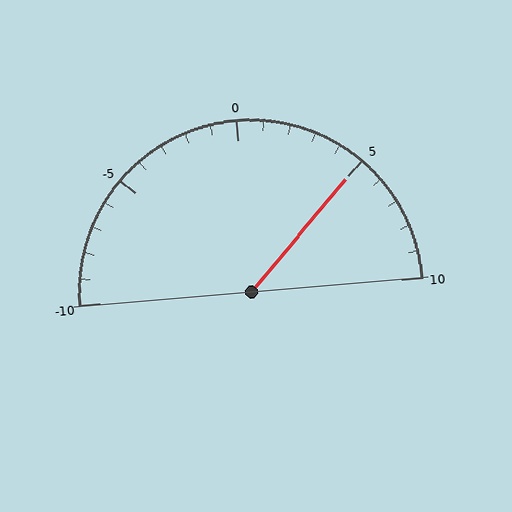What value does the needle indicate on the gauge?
The needle indicates approximately 5.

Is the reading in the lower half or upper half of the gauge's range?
The reading is in the upper half of the range (-10 to 10).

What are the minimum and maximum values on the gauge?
The gauge ranges from -10 to 10.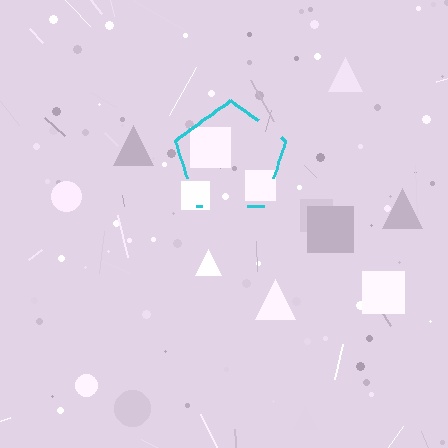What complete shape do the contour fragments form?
The contour fragments form a pentagon.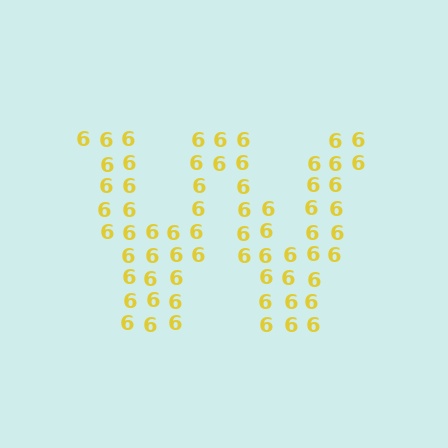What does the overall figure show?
The overall figure shows the letter W.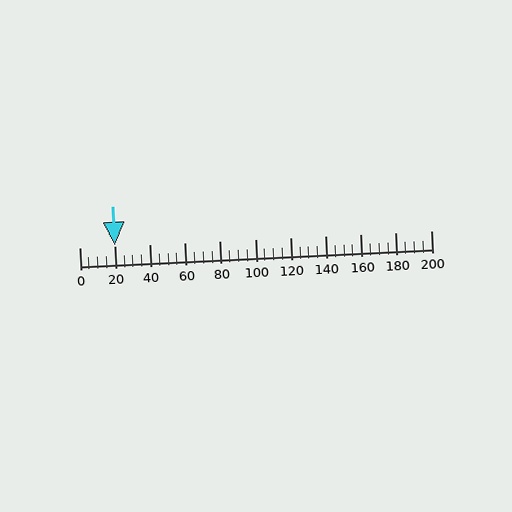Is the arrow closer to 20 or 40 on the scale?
The arrow is closer to 20.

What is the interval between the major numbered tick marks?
The major tick marks are spaced 20 units apart.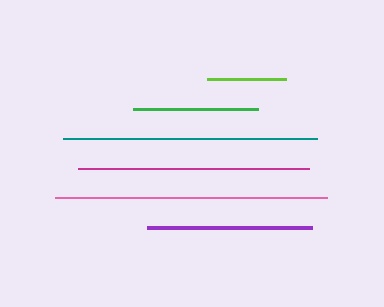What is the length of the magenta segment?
The magenta segment is approximately 231 pixels long.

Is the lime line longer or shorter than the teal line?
The teal line is longer than the lime line.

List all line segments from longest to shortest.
From longest to shortest: pink, teal, magenta, purple, green, lime.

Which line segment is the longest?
The pink line is the longest at approximately 271 pixels.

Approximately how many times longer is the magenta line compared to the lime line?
The magenta line is approximately 2.9 times the length of the lime line.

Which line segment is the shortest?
The lime line is the shortest at approximately 79 pixels.